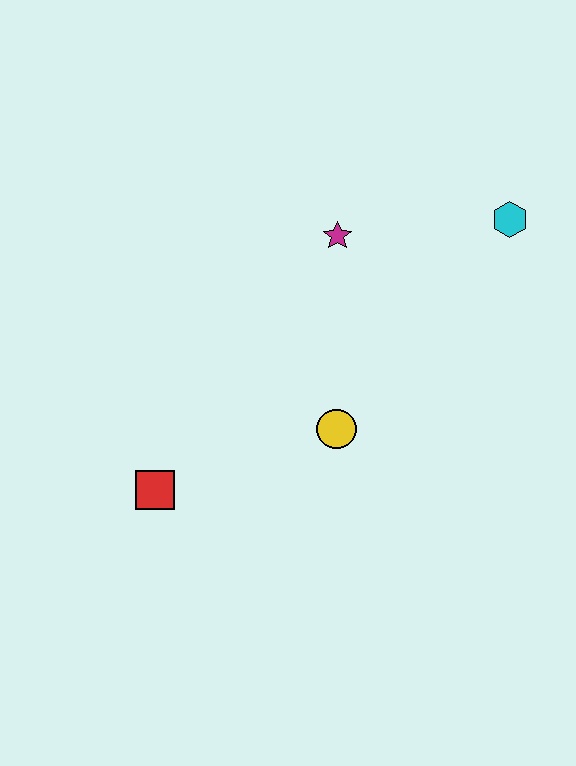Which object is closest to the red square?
The yellow circle is closest to the red square.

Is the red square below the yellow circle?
Yes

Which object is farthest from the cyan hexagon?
The red square is farthest from the cyan hexagon.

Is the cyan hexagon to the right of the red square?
Yes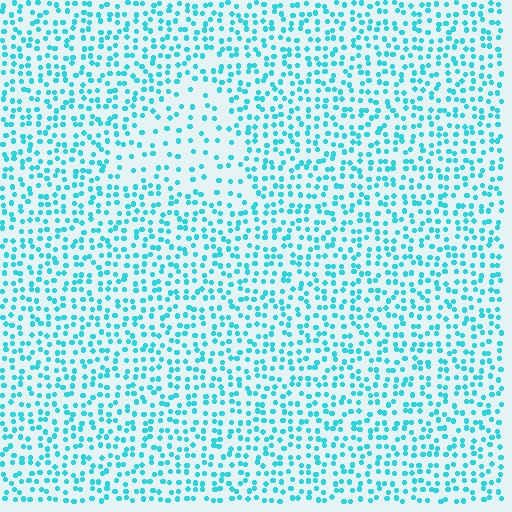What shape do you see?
I see a triangle.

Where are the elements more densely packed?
The elements are more densely packed outside the triangle boundary.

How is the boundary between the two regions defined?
The boundary is defined by a change in element density (approximately 2.0x ratio). All elements are the same color, size, and shape.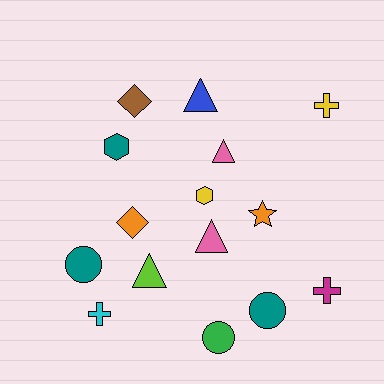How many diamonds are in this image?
There are 2 diamonds.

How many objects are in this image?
There are 15 objects.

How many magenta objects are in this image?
There is 1 magenta object.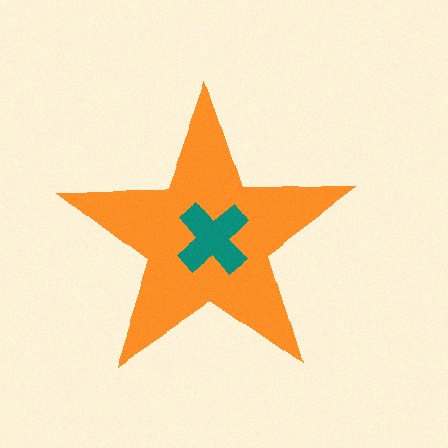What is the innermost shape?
The teal cross.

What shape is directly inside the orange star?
The teal cross.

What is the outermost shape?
The orange star.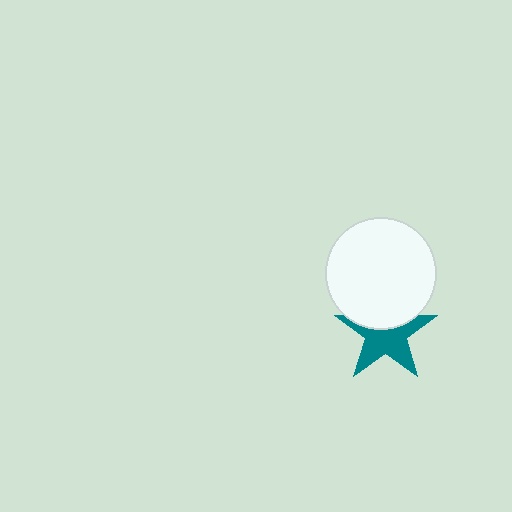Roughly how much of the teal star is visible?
About half of it is visible (roughly 64%).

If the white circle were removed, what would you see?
You would see the complete teal star.